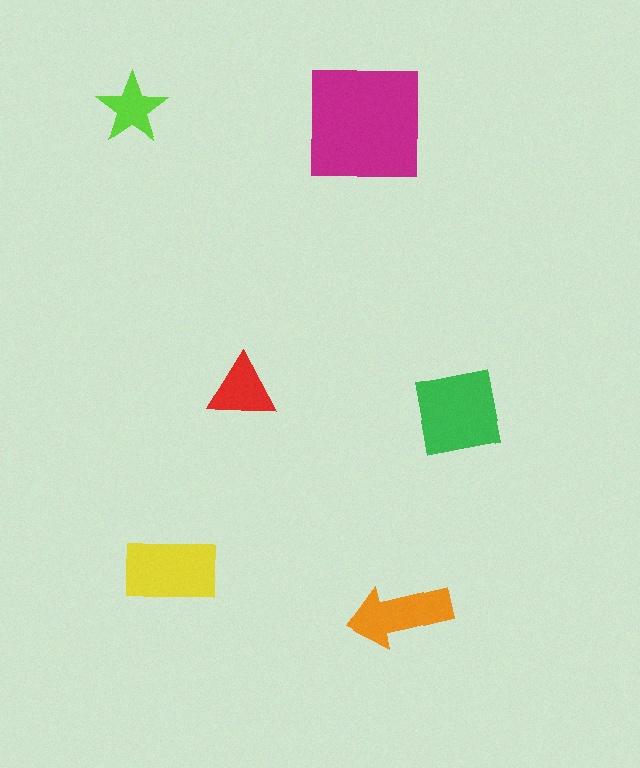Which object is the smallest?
The lime star.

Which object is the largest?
The magenta square.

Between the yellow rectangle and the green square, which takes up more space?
The green square.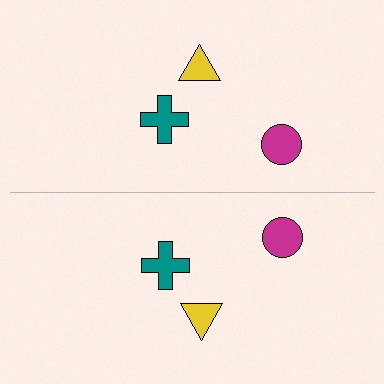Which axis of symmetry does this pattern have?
The pattern has a horizontal axis of symmetry running through the center of the image.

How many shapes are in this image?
There are 6 shapes in this image.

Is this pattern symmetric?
Yes, this pattern has bilateral (reflection) symmetry.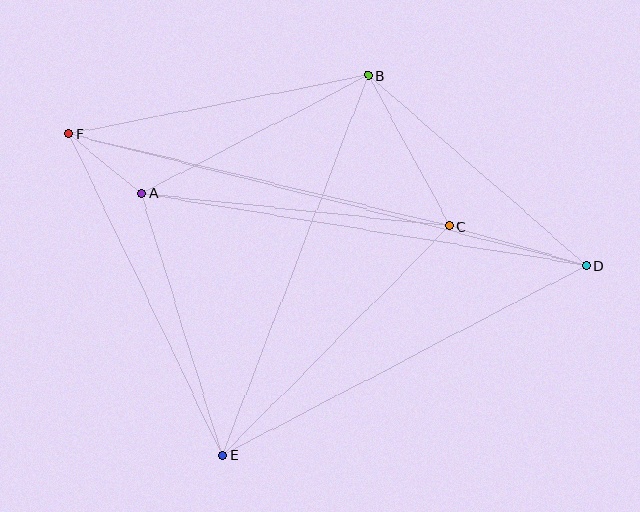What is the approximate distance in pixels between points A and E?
The distance between A and E is approximately 274 pixels.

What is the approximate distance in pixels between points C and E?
The distance between C and E is approximately 322 pixels.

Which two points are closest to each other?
Points A and F are closest to each other.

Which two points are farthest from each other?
Points D and F are farthest from each other.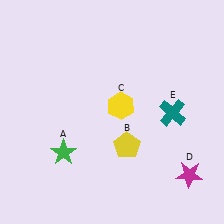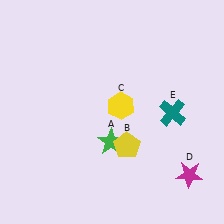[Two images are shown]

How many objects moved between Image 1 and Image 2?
1 object moved between the two images.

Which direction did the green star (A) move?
The green star (A) moved right.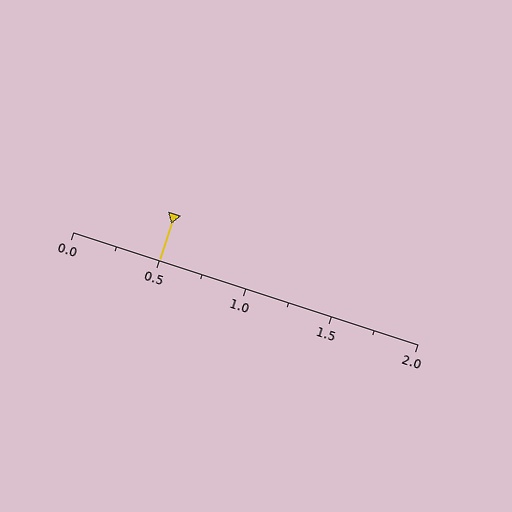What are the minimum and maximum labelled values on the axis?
The axis runs from 0.0 to 2.0.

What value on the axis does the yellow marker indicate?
The marker indicates approximately 0.5.